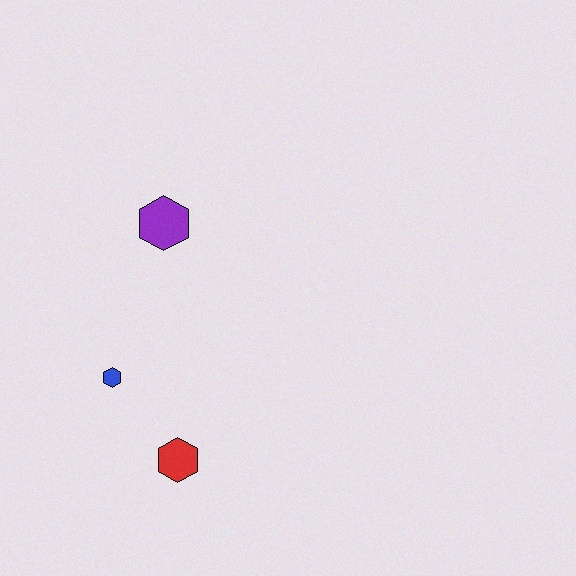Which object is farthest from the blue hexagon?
The purple hexagon is farthest from the blue hexagon.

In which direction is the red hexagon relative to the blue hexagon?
The red hexagon is below the blue hexagon.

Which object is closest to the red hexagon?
The blue hexagon is closest to the red hexagon.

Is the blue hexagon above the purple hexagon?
No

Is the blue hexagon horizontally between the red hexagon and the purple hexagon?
No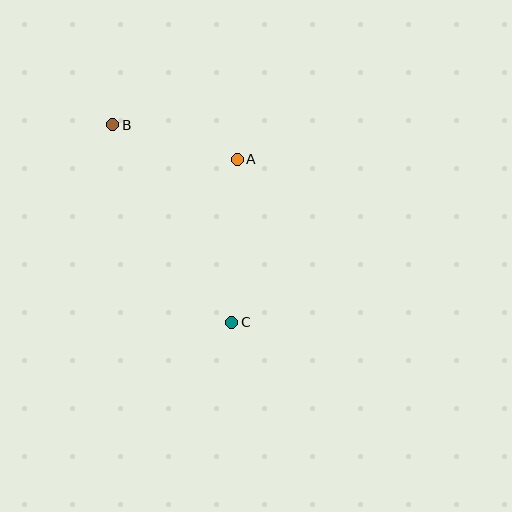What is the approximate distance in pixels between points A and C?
The distance between A and C is approximately 163 pixels.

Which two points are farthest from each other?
Points B and C are farthest from each other.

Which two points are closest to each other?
Points A and B are closest to each other.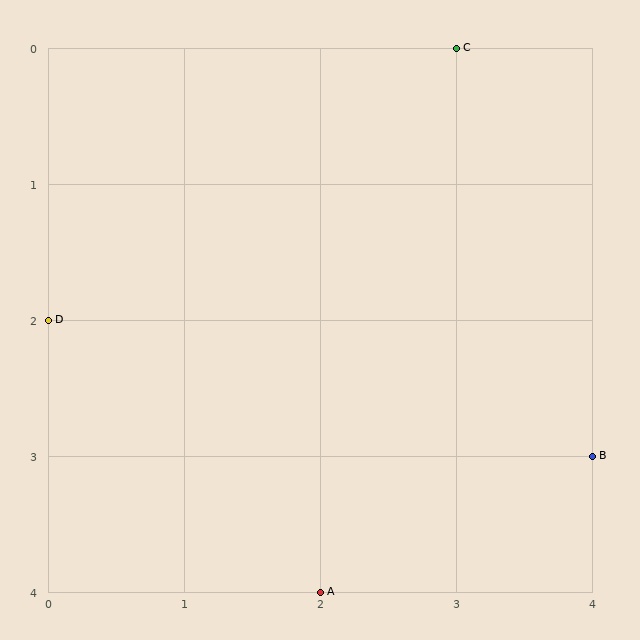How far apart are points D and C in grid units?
Points D and C are 3 columns and 2 rows apart (about 3.6 grid units diagonally).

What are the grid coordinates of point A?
Point A is at grid coordinates (2, 4).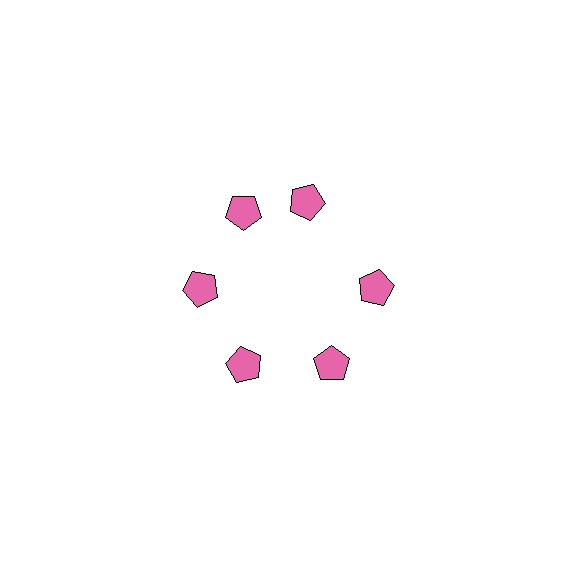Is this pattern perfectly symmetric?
No. The 6 pink pentagons are arranged in a ring, but one element near the 1 o'clock position is rotated out of alignment along the ring, breaking the 6-fold rotational symmetry.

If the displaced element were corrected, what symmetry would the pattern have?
It would have 6-fold rotational symmetry — the pattern would map onto itself every 60 degrees.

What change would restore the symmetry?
The symmetry would be restored by rotating it back into even spacing with its neighbors so that all 6 pentagons sit at equal angles and equal distance from the center.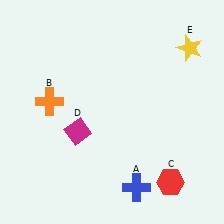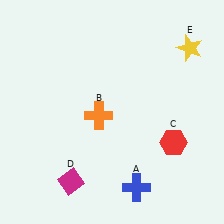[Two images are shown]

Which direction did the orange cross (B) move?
The orange cross (B) moved right.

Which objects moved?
The objects that moved are: the orange cross (B), the red hexagon (C), the magenta diamond (D).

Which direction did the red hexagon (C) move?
The red hexagon (C) moved up.